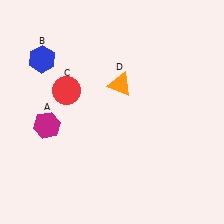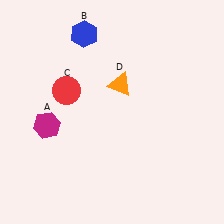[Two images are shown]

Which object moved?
The blue hexagon (B) moved right.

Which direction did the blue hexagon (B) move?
The blue hexagon (B) moved right.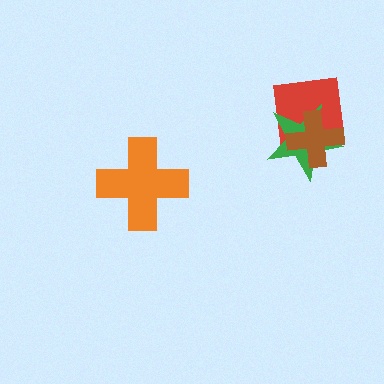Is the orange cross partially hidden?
No, no other shape covers it.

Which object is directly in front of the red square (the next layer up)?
The green star is directly in front of the red square.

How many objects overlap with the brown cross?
2 objects overlap with the brown cross.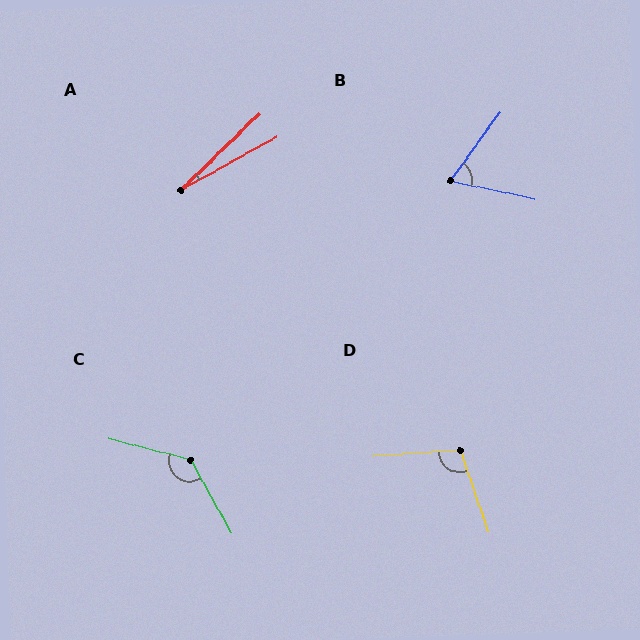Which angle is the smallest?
A, at approximately 15 degrees.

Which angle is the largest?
C, at approximately 133 degrees.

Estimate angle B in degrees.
Approximately 66 degrees.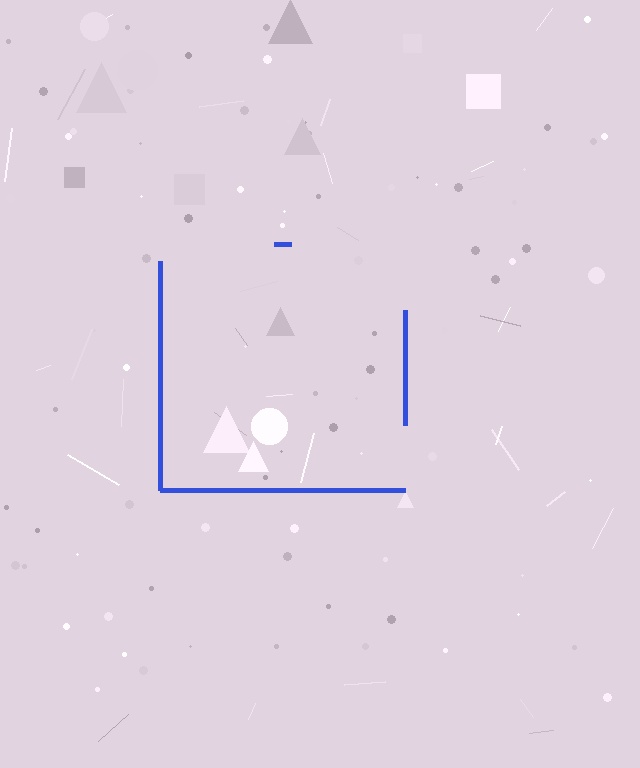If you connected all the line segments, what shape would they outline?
They would outline a square.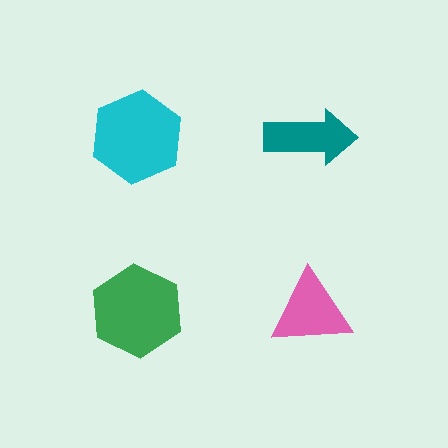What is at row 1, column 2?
A teal arrow.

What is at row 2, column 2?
A pink triangle.